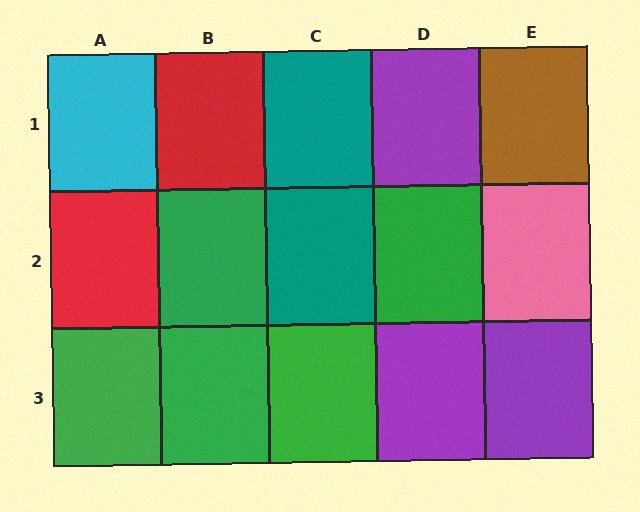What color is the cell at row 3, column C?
Green.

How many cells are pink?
1 cell is pink.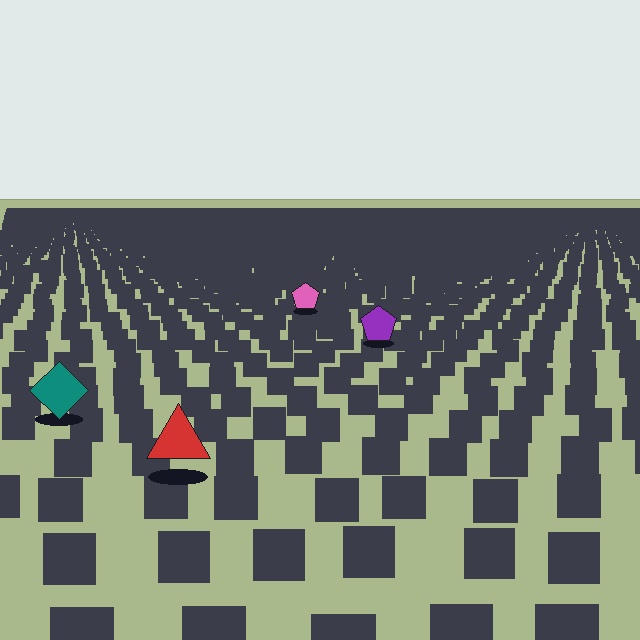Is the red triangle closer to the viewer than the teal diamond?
Yes. The red triangle is closer — you can tell from the texture gradient: the ground texture is coarser near it.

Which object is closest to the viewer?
The red triangle is closest. The texture marks near it are larger and more spread out.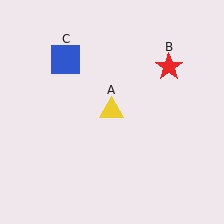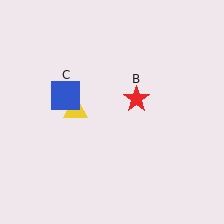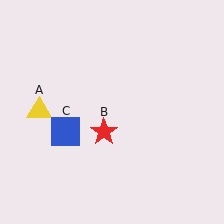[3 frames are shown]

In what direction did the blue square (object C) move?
The blue square (object C) moved down.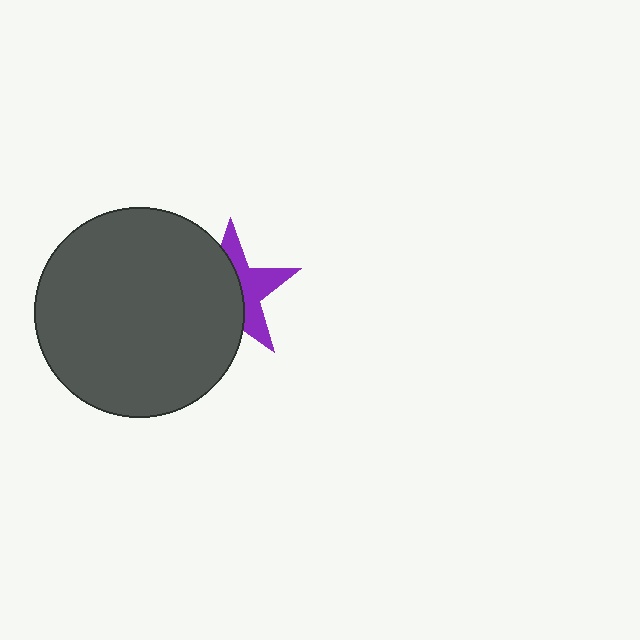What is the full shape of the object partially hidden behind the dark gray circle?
The partially hidden object is a purple star.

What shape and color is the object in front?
The object in front is a dark gray circle.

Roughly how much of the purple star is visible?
A small part of it is visible (roughly 43%).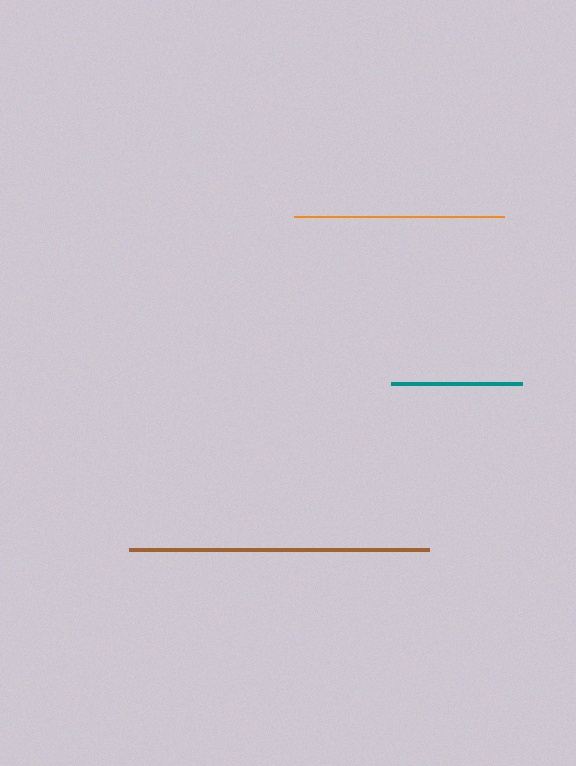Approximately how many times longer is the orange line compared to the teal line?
The orange line is approximately 1.6 times the length of the teal line.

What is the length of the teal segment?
The teal segment is approximately 131 pixels long.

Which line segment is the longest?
The brown line is the longest at approximately 300 pixels.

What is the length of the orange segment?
The orange segment is approximately 210 pixels long.